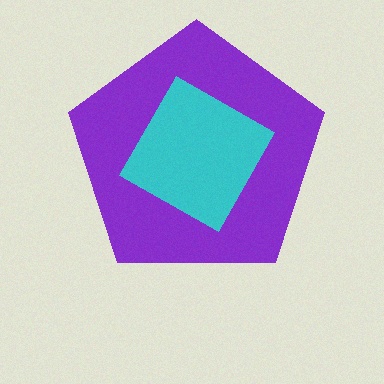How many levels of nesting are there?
2.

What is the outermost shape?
The purple pentagon.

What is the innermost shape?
The cyan diamond.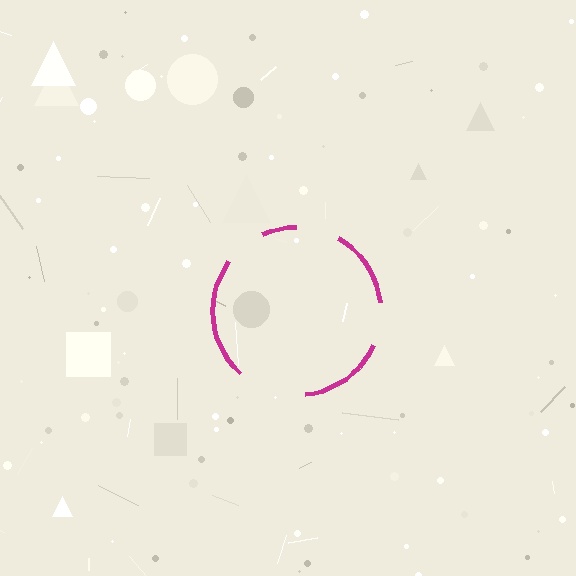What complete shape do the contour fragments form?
The contour fragments form a circle.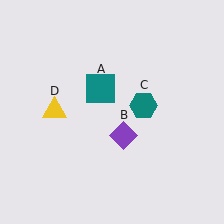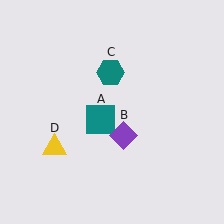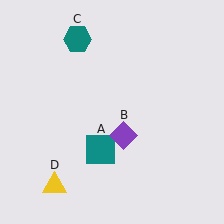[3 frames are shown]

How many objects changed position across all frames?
3 objects changed position: teal square (object A), teal hexagon (object C), yellow triangle (object D).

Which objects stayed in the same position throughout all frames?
Purple diamond (object B) remained stationary.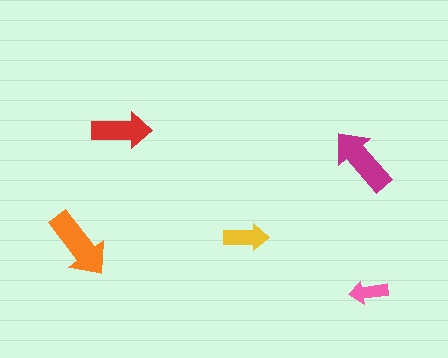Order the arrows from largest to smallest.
the orange one, the magenta one, the red one, the yellow one, the pink one.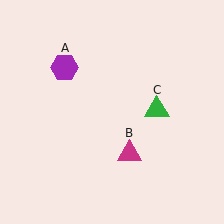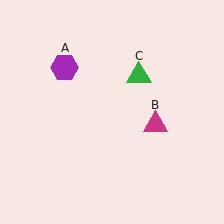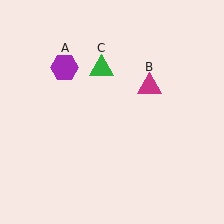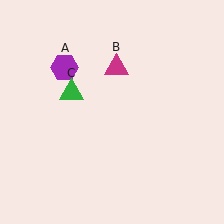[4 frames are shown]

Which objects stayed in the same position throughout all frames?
Purple hexagon (object A) remained stationary.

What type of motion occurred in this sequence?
The magenta triangle (object B), green triangle (object C) rotated counterclockwise around the center of the scene.